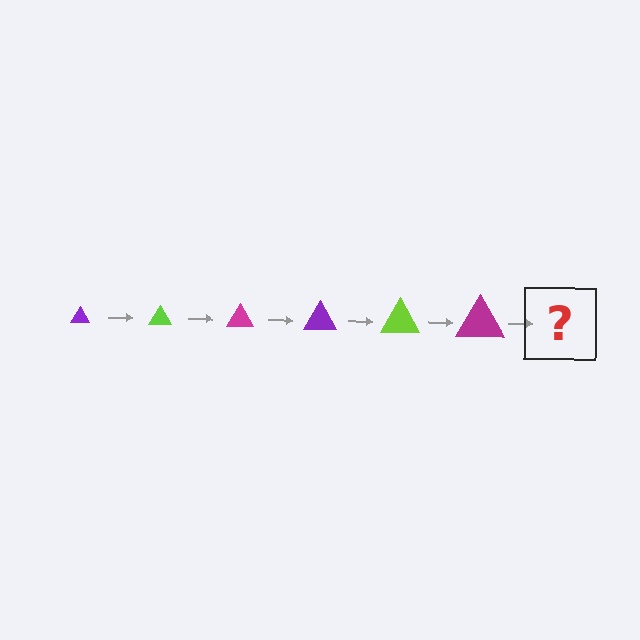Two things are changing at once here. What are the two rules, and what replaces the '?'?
The two rules are that the triangle grows larger each step and the color cycles through purple, lime, and magenta. The '?' should be a purple triangle, larger than the previous one.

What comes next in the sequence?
The next element should be a purple triangle, larger than the previous one.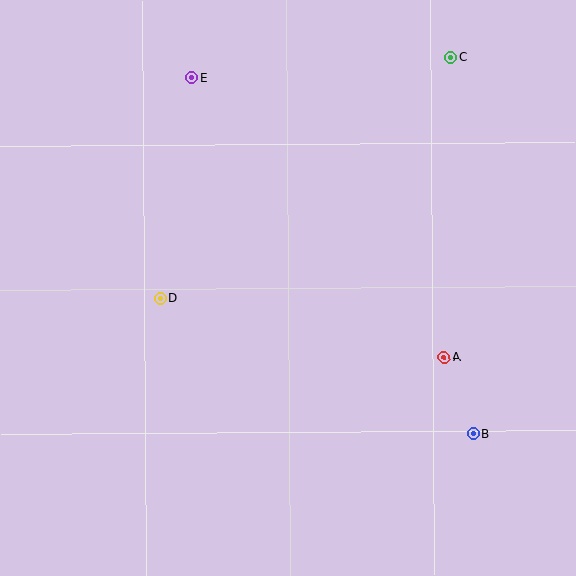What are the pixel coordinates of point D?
Point D is at (160, 298).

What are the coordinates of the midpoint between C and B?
The midpoint between C and B is at (462, 245).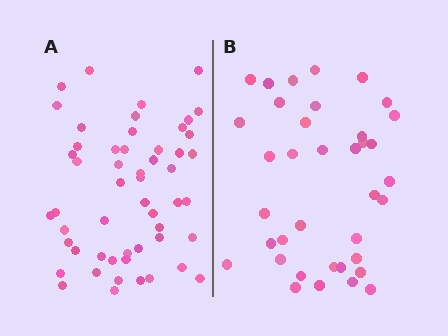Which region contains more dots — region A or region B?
Region A (the left region) has more dots.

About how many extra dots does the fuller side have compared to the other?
Region A has approximately 15 more dots than region B.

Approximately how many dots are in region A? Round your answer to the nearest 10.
About 50 dots. (The exact count is 53, which rounds to 50.)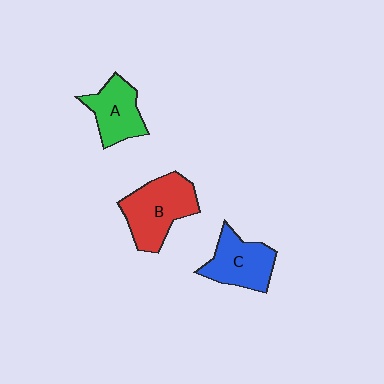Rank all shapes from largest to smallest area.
From largest to smallest: B (red), C (blue), A (green).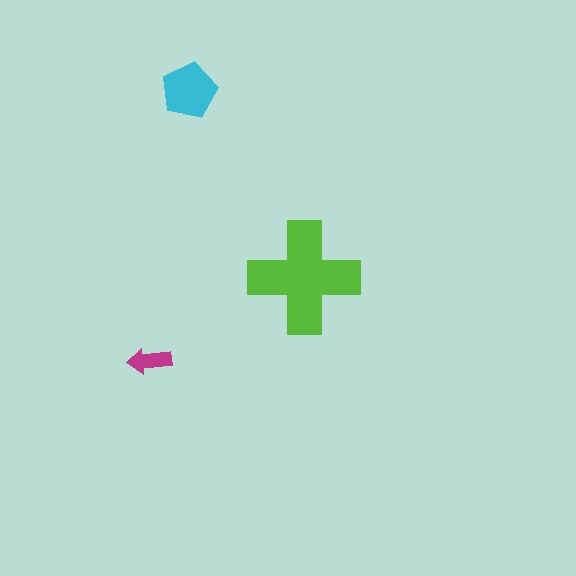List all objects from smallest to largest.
The magenta arrow, the cyan pentagon, the lime cross.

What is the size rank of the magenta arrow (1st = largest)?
3rd.